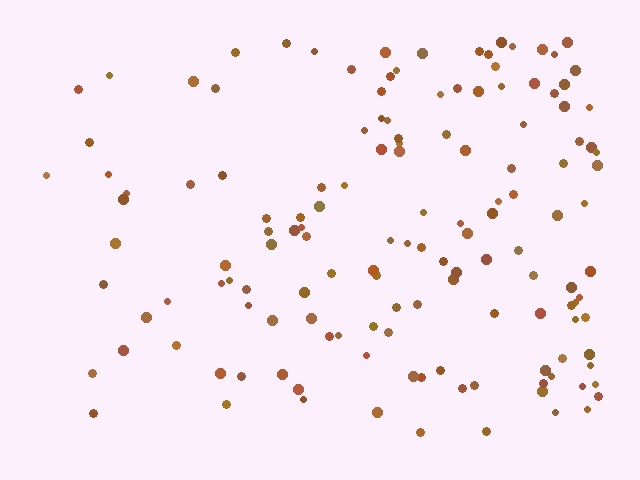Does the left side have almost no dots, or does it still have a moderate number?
Still a moderate number, just noticeably fewer than the right.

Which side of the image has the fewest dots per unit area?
The left.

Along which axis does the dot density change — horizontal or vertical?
Horizontal.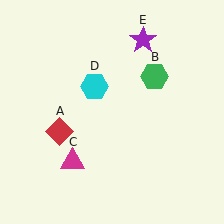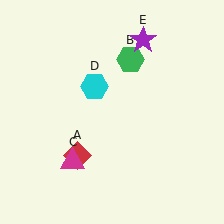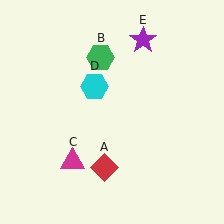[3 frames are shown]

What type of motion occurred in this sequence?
The red diamond (object A), green hexagon (object B) rotated counterclockwise around the center of the scene.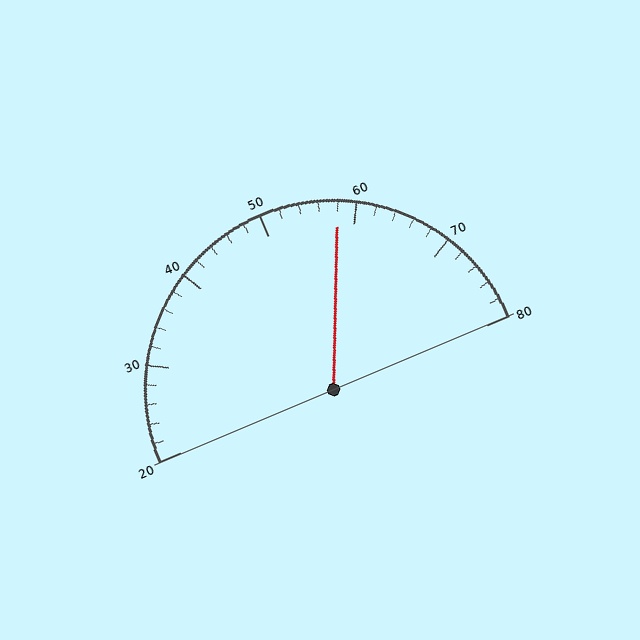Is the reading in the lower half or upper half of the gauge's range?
The reading is in the upper half of the range (20 to 80).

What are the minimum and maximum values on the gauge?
The gauge ranges from 20 to 80.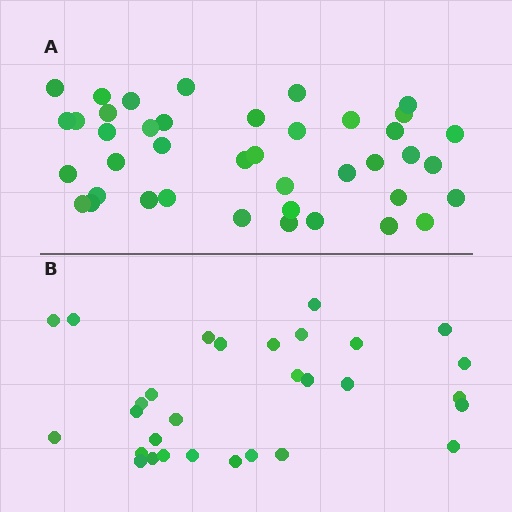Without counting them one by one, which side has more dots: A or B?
Region A (the top region) has more dots.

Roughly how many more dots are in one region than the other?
Region A has roughly 12 or so more dots than region B.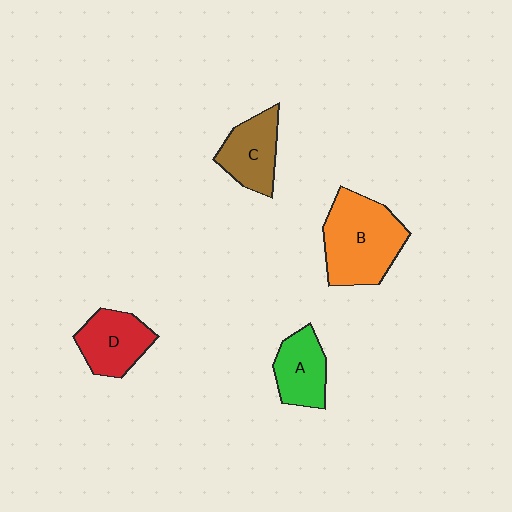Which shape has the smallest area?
Shape A (green).